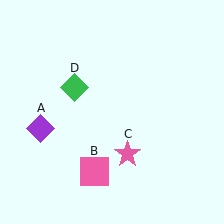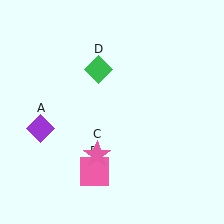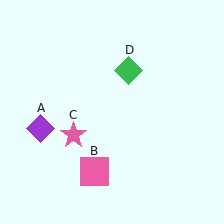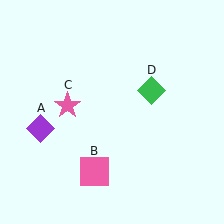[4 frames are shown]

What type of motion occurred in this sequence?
The pink star (object C), green diamond (object D) rotated clockwise around the center of the scene.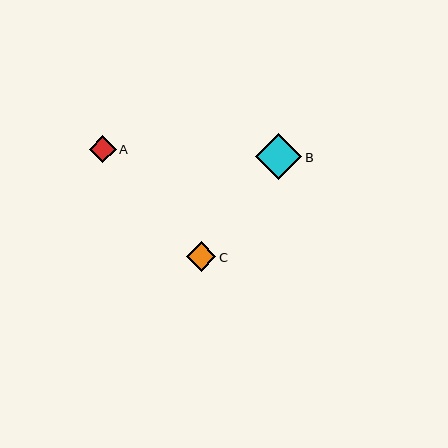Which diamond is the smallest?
Diamond A is the smallest with a size of approximately 27 pixels.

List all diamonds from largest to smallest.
From largest to smallest: B, C, A.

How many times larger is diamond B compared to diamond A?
Diamond B is approximately 1.7 times the size of diamond A.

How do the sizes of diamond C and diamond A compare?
Diamond C and diamond A are approximately the same size.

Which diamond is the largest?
Diamond B is the largest with a size of approximately 46 pixels.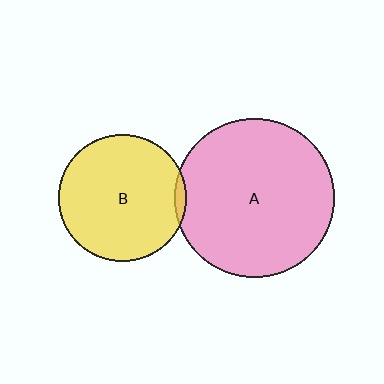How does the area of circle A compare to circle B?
Approximately 1.6 times.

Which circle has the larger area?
Circle A (pink).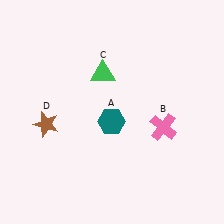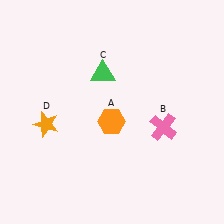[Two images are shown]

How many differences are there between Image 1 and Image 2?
There are 2 differences between the two images.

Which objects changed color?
A changed from teal to orange. D changed from brown to orange.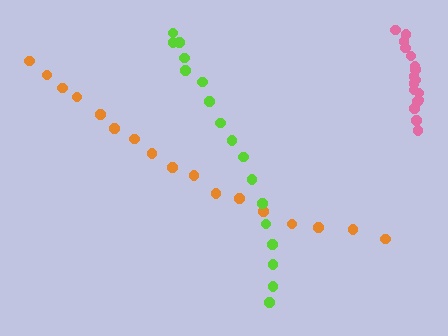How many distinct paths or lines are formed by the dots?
There are 3 distinct paths.